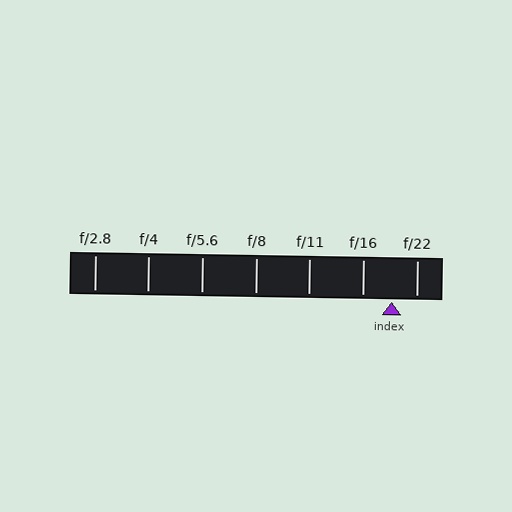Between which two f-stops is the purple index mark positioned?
The index mark is between f/16 and f/22.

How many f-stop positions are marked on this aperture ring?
There are 7 f-stop positions marked.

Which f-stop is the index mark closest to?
The index mark is closest to f/22.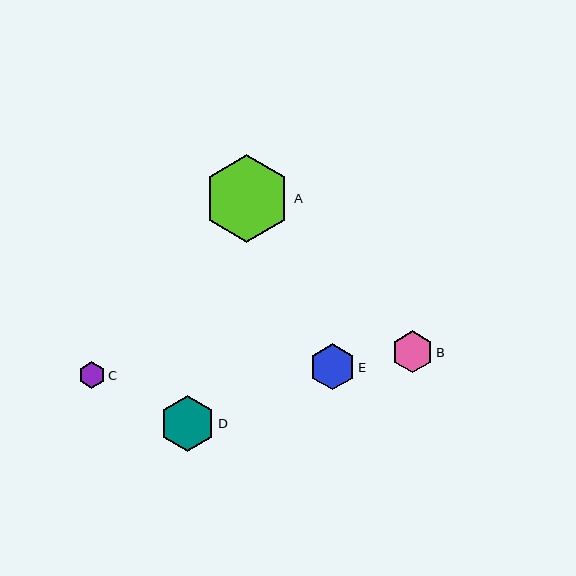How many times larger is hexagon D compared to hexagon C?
Hexagon D is approximately 2.1 times the size of hexagon C.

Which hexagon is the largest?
Hexagon A is the largest with a size of approximately 87 pixels.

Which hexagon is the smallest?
Hexagon C is the smallest with a size of approximately 27 pixels.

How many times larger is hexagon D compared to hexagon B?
Hexagon D is approximately 1.3 times the size of hexagon B.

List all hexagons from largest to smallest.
From largest to smallest: A, D, E, B, C.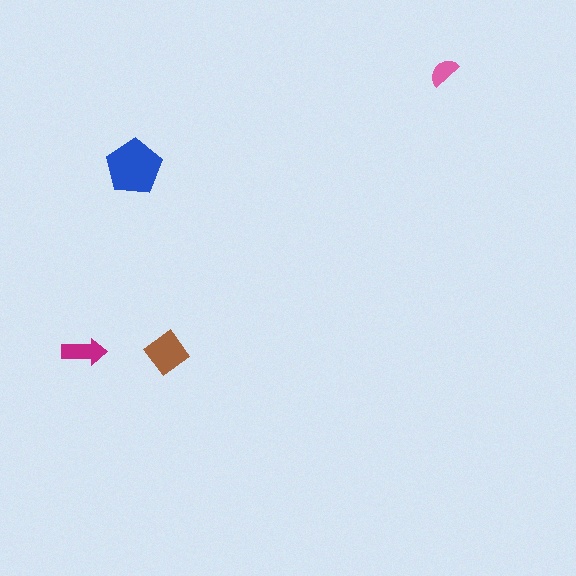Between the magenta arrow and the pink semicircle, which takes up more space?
The magenta arrow.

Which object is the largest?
The blue pentagon.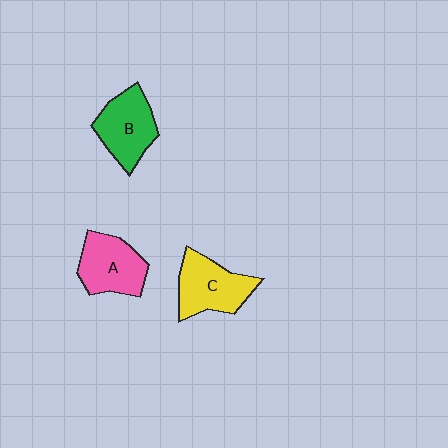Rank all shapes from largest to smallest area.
From largest to smallest: C (yellow), B (green), A (pink).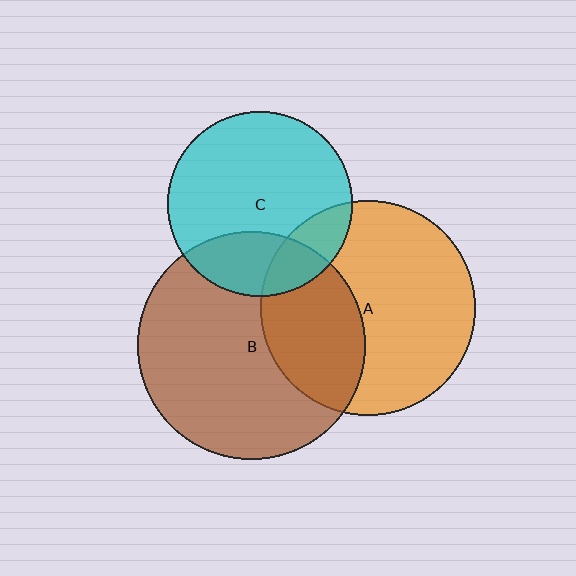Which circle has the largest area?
Circle B (brown).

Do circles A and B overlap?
Yes.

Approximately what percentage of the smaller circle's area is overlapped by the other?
Approximately 35%.